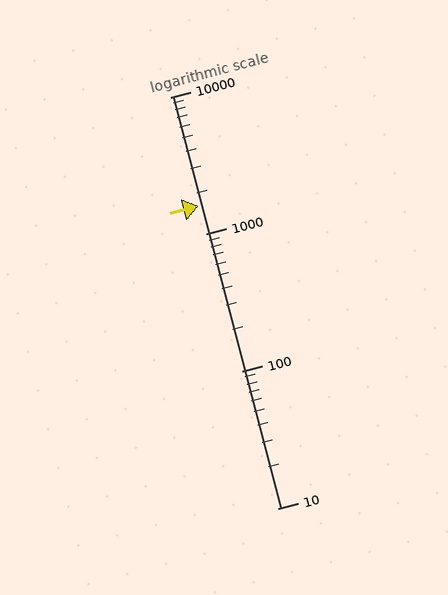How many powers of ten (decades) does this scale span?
The scale spans 3 decades, from 10 to 10000.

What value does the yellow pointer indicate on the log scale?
The pointer indicates approximately 1600.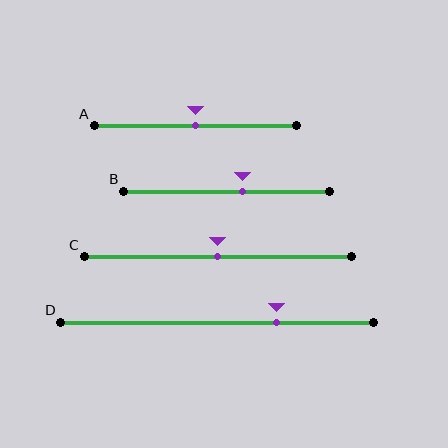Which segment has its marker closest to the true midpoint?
Segment A has its marker closest to the true midpoint.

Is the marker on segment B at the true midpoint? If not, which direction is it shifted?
No, the marker on segment B is shifted to the right by about 8% of the segment length.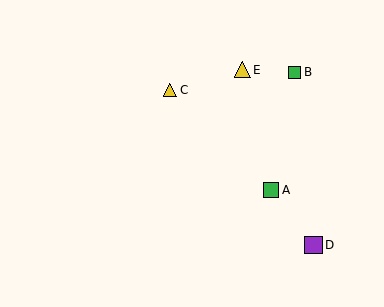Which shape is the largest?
The purple square (labeled D) is the largest.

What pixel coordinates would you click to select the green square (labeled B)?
Click at (295, 72) to select the green square B.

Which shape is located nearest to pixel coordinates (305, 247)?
The purple square (labeled D) at (313, 245) is nearest to that location.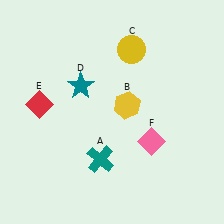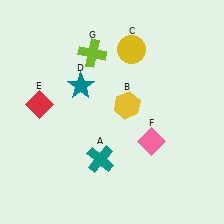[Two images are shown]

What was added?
A lime cross (G) was added in Image 2.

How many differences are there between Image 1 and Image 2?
There is 1 difference between the two images.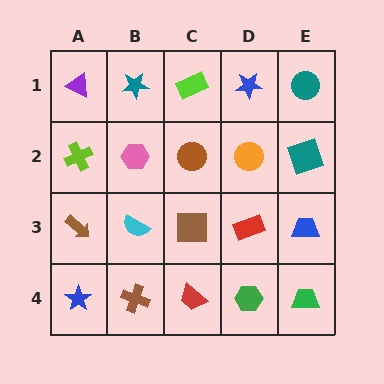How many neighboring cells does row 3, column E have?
3.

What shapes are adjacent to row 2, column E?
A teal circle (row 1, column E), a blue trapezoid (row 3, column E), an orange circle (row 2, column D).